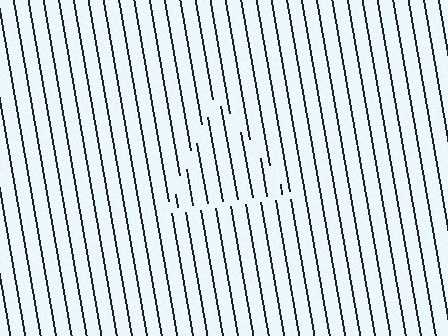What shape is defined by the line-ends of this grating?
An illusory triangle. The interior of the shape contains the same grating, shifted by half a period — the contour is defined by the phase discontinuity where line-ends from the inner and outer gratings abut.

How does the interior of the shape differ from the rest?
The interior of the shape contains the same grating, shifted by half a period — the contour is defined by the phase discontinuity where line-ends from the inner and outer gratings abut.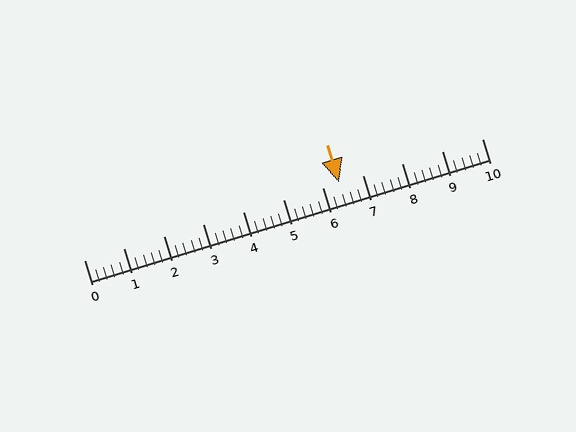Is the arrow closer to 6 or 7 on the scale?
The arrow is closer to 6.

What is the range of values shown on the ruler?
The ruler shows values from 0 to 10.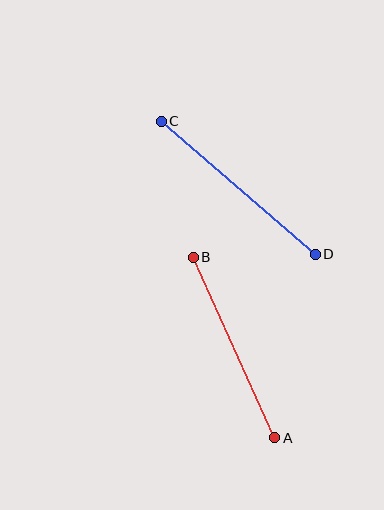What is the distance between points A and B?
The distance is approximately 198 pixels.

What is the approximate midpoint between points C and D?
The midpoint is at approximately (238, 188) pixels.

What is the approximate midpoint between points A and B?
The midpoint is at approximately (234, 347) pixels.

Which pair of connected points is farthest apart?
Points C and D are farthest apart.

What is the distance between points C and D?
The distance is approximately 204 pixels.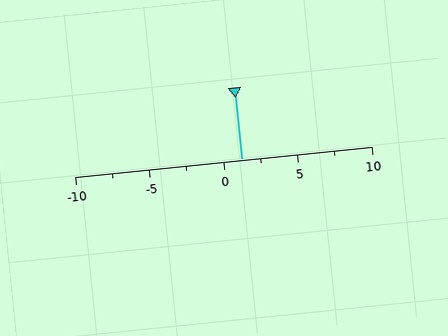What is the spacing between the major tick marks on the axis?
The major ticks are spaced 5 apart.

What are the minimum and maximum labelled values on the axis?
The axis runs from -10 to 10.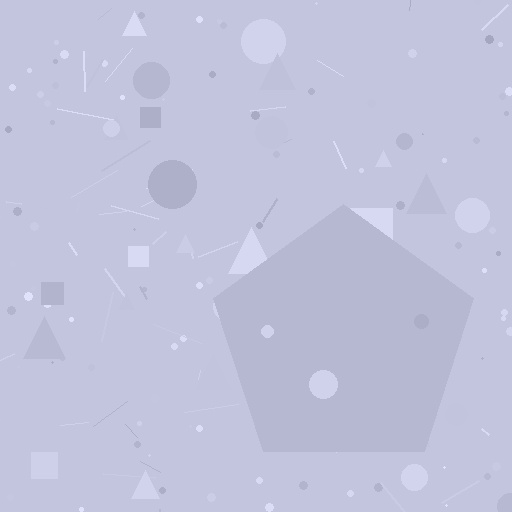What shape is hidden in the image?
A pentagon is hidden in the image.